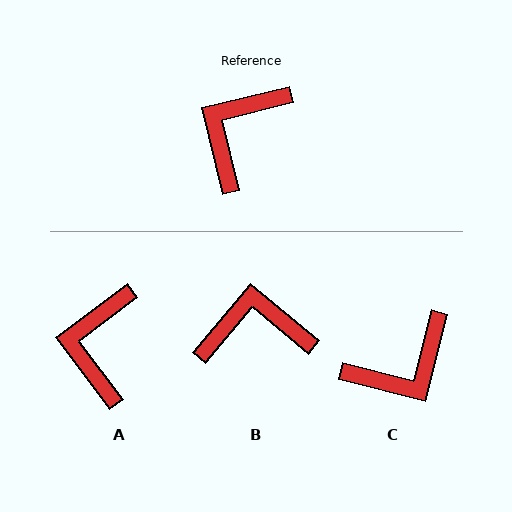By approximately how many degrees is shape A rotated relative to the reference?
Approximately 23 degrees counter-clockwise.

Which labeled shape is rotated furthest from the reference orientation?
C, about 152 degrees away.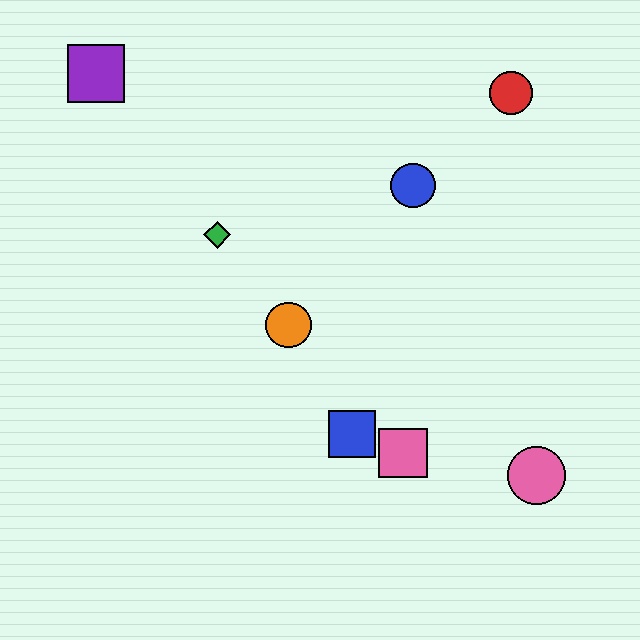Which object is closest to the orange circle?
The green diamond is closest to the orange circle.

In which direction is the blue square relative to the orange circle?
The blue square is below the orange circle.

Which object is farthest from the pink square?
The purple square is farthest from the pink square.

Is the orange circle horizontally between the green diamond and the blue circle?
Yes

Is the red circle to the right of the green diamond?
Yes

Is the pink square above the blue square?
No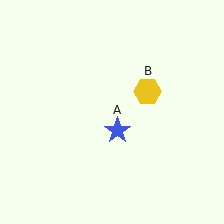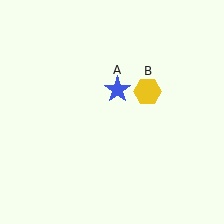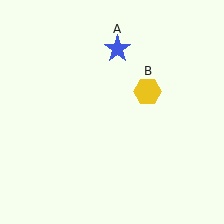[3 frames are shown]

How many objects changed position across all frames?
1 object changed position: blue star (object A).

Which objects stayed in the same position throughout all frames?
Yellow hexagon (object B) remained stationary.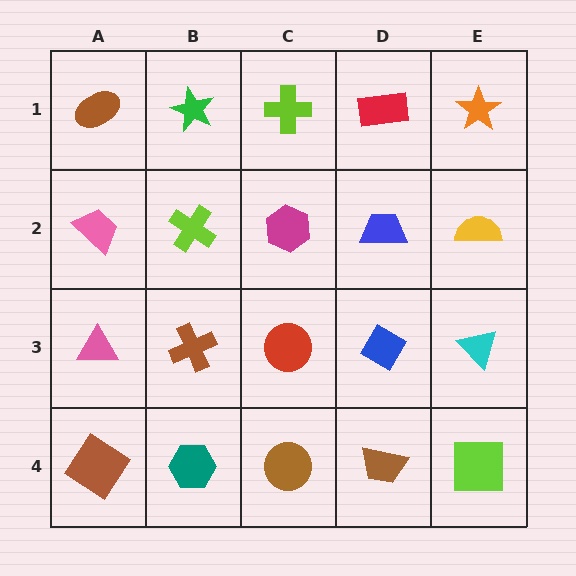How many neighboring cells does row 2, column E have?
3.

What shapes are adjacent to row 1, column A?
A pink trapezoid (row 2, column A), a green star (row 1, column B).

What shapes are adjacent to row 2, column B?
A green star (row 1, column B), a brown cross (row 3, column B), a pink trapezoid (row 2, column A), a magenta hexagon (row 2, column C).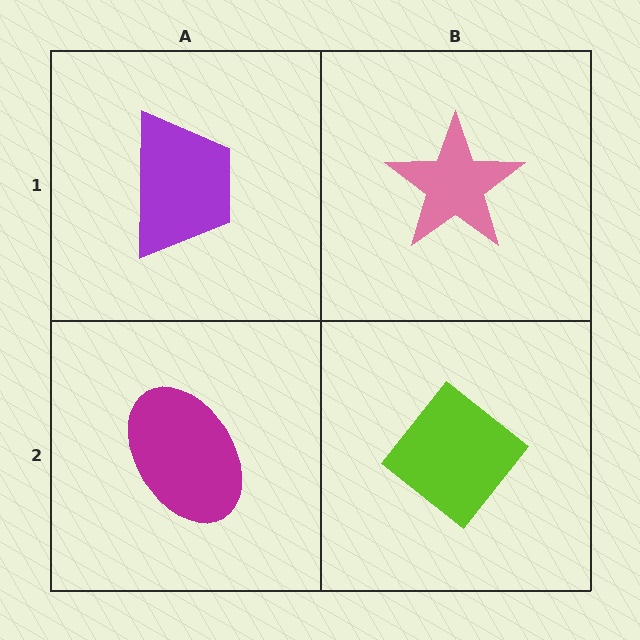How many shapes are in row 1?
2 shapes.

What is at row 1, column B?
A pink star.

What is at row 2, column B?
A lime diamond.